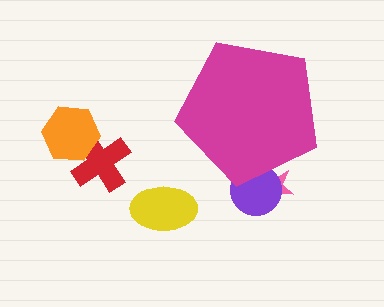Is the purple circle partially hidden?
Yes, the purple circle is partially hidden behind the magenta pentagon.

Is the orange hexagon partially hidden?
No, the orange hexagon is fully visible.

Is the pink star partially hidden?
Yes, the pink star is partially hidden behind the magenta pentagon.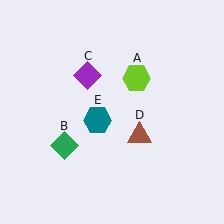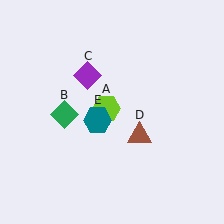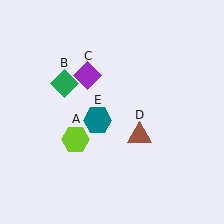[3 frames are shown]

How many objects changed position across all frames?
2 objects changed position: lime hexagon (object A), green diamond (object B).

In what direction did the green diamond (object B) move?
The green diamond (object B) moved up.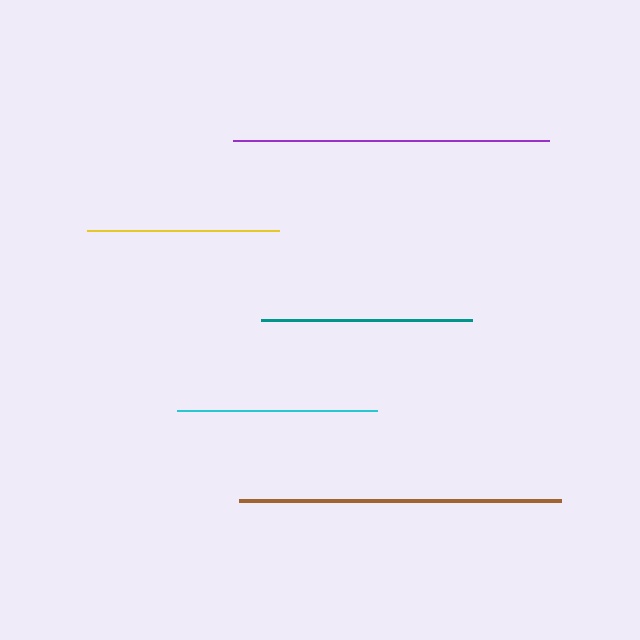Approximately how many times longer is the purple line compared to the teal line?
The purple line is approximately 1.5 times the length of the teal line.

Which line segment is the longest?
The brown line is the longest at approximately 322 pixels.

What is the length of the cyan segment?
The cyan segment is approximately 201 pixels long.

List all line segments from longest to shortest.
From longest to shortest: brown, purple, teal, cyan, yellow.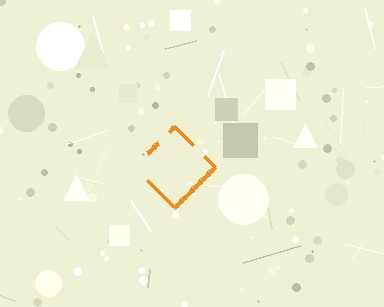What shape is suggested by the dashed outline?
The dashed outline suggests a diamond.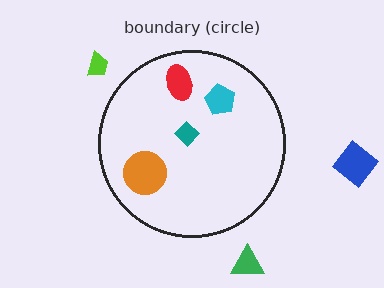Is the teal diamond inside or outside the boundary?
Inside.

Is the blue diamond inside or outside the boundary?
Outside.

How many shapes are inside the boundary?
4 inside, 3 outside.